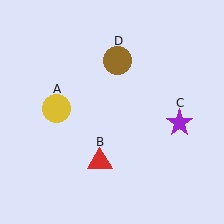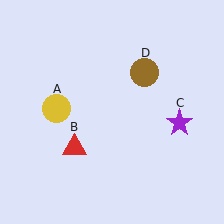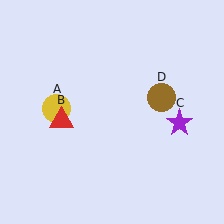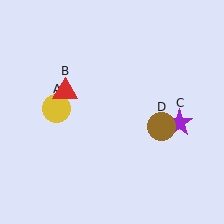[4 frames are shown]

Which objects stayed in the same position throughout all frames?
Yellow circle (object A) and purple star (object C) remained stationary.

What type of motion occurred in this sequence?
The red triangle (object B), brown circle (object D) rotated clockwise around the center of the scene.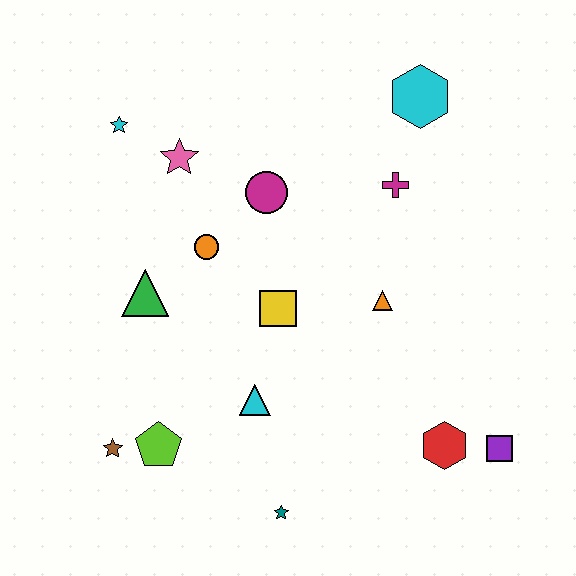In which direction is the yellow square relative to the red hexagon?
The yellow square is to the left of the red hexagon.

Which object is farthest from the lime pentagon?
The cyan hexagon is farthest from the lime pentagon.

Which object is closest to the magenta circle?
The orange circle is closest to the magenta circle.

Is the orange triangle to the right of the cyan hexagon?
No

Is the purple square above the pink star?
No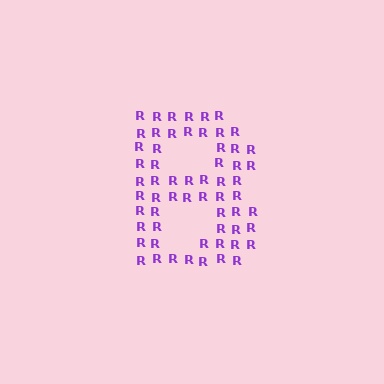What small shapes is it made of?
It is made of small letter R's.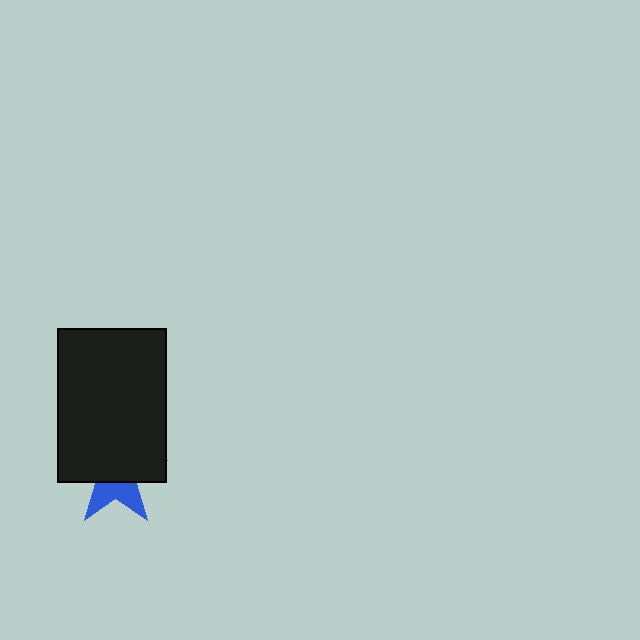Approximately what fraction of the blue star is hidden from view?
Roughly 64% of the blue star is hidden behind the black rectangle.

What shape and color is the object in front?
The object in front is a black rectangle.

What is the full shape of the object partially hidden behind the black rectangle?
The partially hidden object is a blue star.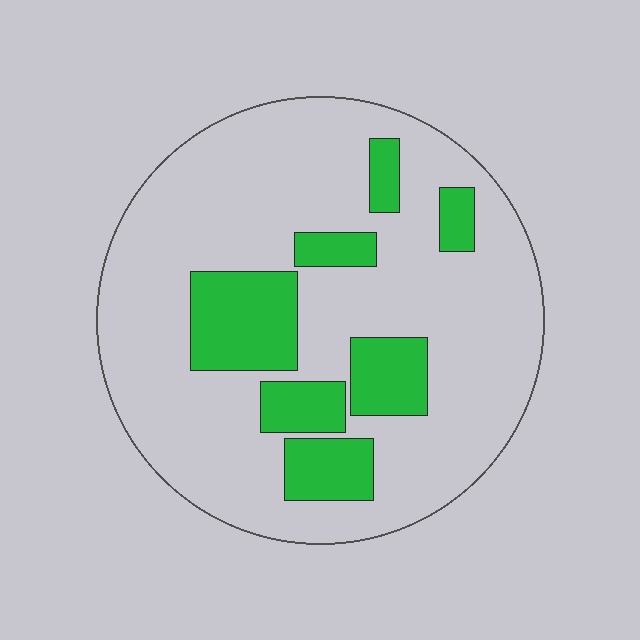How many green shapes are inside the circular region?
7.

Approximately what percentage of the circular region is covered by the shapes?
Approximately 20%.